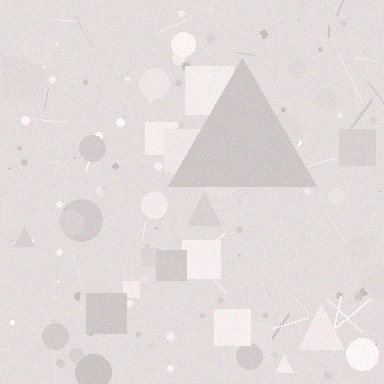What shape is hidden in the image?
A triangle is hidden in the image.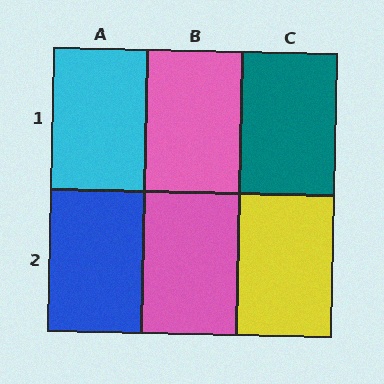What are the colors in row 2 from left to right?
Blue, pink, yellow.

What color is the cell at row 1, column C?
Teal.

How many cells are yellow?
1 cell is yellow.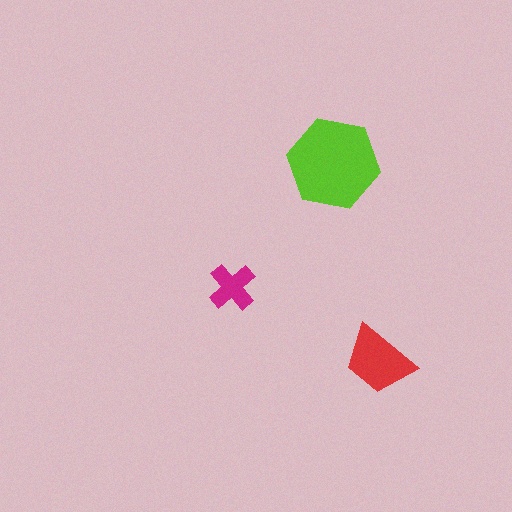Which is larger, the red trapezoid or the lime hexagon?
The lime hexagon.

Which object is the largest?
The lime hexagon.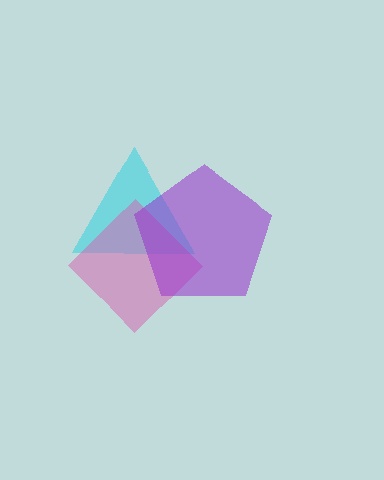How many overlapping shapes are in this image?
There are 3 overlapping shapes in the image.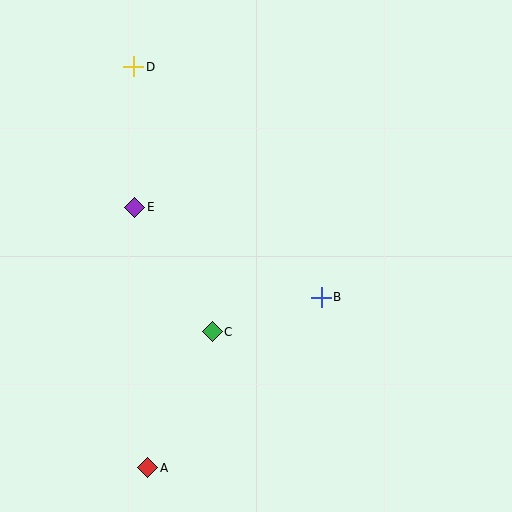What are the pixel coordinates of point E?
Point E is at (135, 207).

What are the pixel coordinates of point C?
Point C is at (212, 332).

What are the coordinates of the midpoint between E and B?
The midpoint between E and B is at (228, 252).